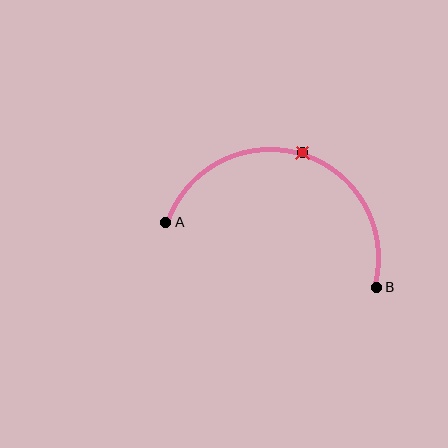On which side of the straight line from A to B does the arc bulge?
The arc bulges above the straight line connecting A and B.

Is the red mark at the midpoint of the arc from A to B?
Yes. The red mark lies on the arc at equal arc-length from both A and B — it is the arc midpoint.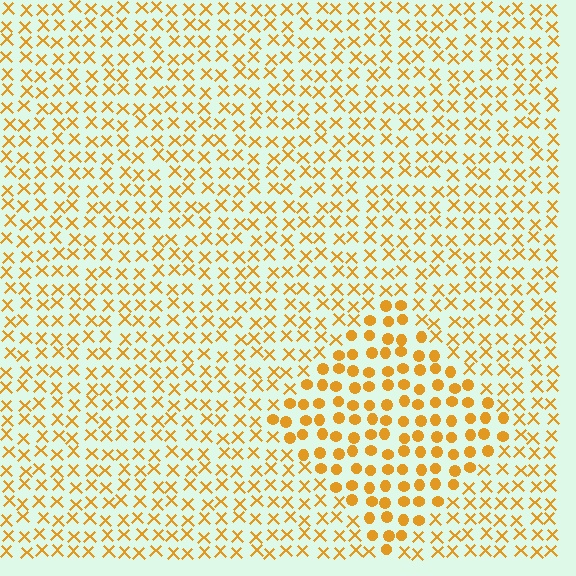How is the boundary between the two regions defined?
The boundary is defined by a change in element shape: circles inside vs. X marks outside. All elements share the same color and spacing.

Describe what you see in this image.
The image is filled with small orange elements arranged in a uniform grid. A diamond-shaped region contains circles, while the surrounding area contains X marks. The boundary is defined purely by the change in element shape.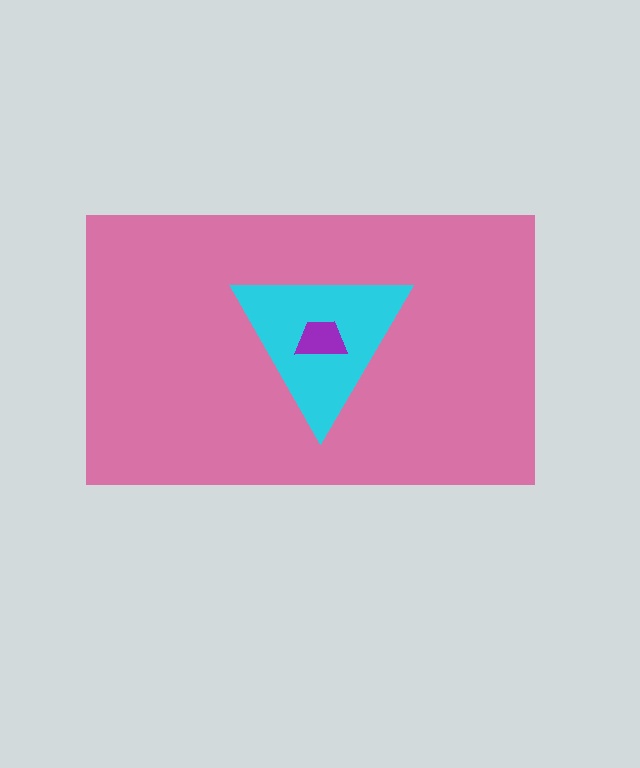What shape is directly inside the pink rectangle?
The cyan triangle.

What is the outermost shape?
The pink rectangle.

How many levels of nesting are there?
3.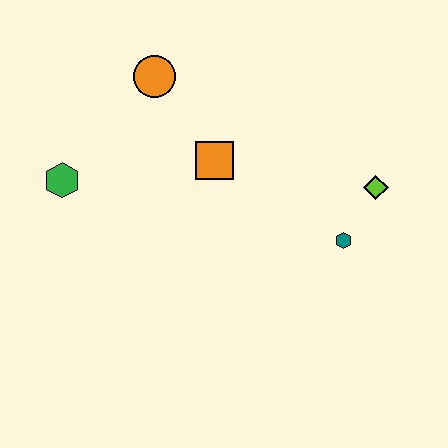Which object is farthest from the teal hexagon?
The green hexagon is farthest from the teal hexagon.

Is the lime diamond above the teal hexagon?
Yes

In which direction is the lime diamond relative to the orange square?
The lime diamond is to the right of the orange square.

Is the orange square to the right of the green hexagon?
Yes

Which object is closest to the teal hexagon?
The lime diamond is closest to the teal hexagon.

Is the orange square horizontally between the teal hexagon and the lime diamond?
No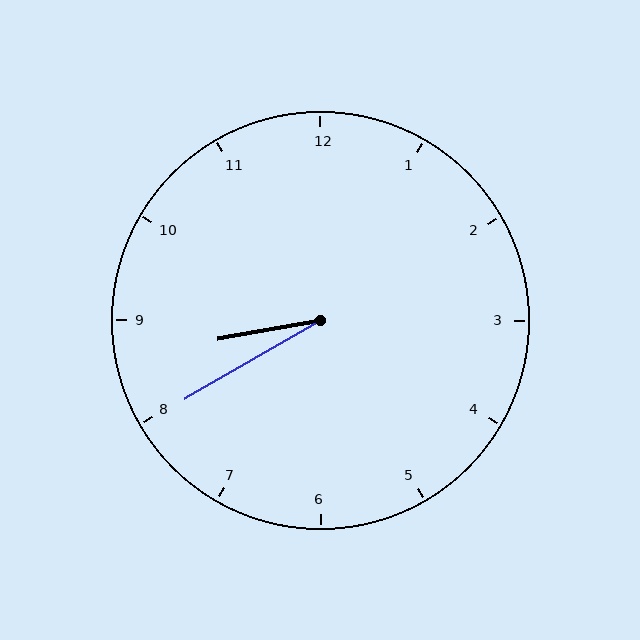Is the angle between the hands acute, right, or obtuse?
It is acute.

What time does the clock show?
8:40.